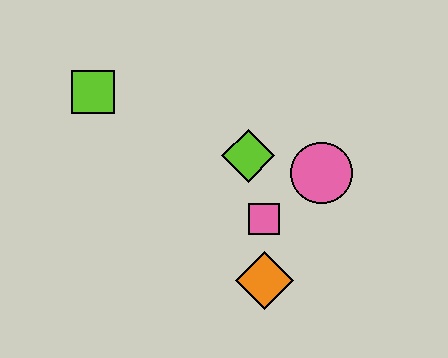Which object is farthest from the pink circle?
The lime square is farthest from the pink circle.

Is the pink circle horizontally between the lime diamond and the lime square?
No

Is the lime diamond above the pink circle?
Yes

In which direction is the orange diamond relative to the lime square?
The orange diamond is below the lime square.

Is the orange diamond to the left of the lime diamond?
No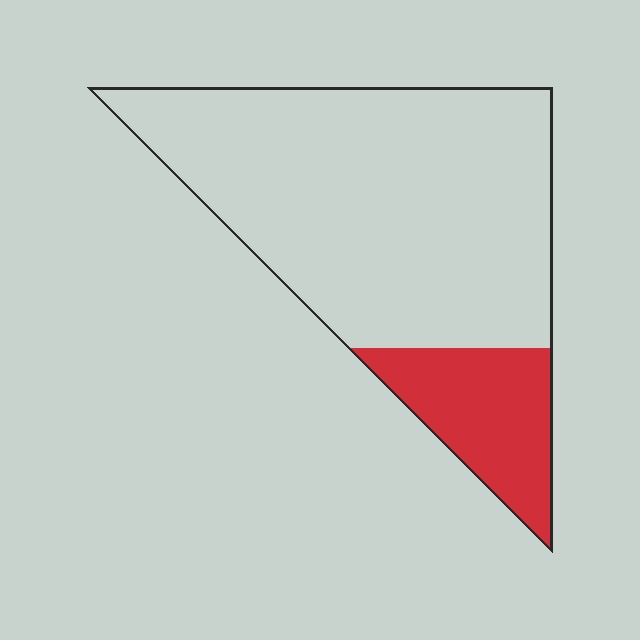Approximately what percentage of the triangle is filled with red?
Approximately 20%.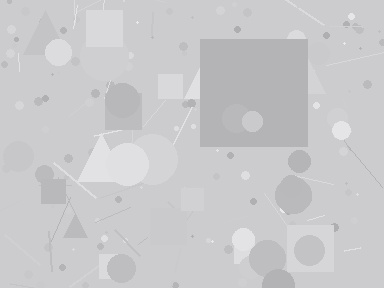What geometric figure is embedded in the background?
A square is embedded in the background.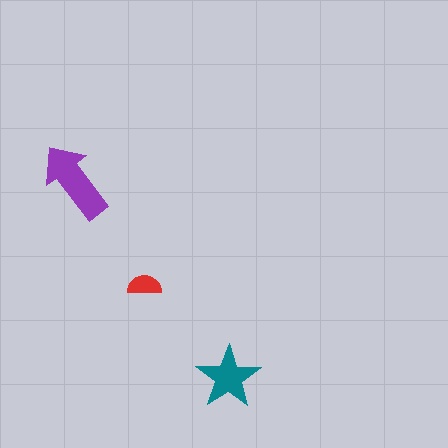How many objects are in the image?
There are 3 objects in the image.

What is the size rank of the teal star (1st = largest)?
2nd.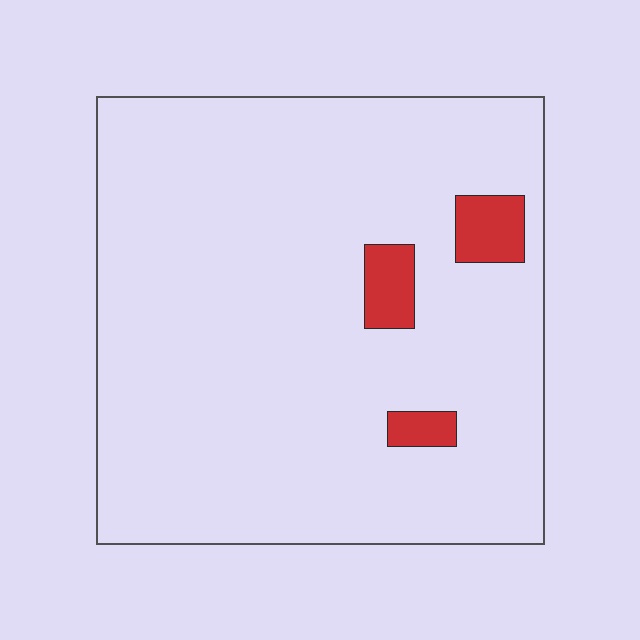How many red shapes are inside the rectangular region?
3.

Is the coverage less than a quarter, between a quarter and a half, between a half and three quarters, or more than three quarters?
Less than a quarter.